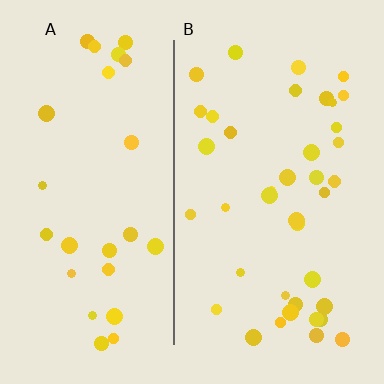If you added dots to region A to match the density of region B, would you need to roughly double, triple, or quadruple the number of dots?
Approximately double.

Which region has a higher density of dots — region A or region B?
B (the right).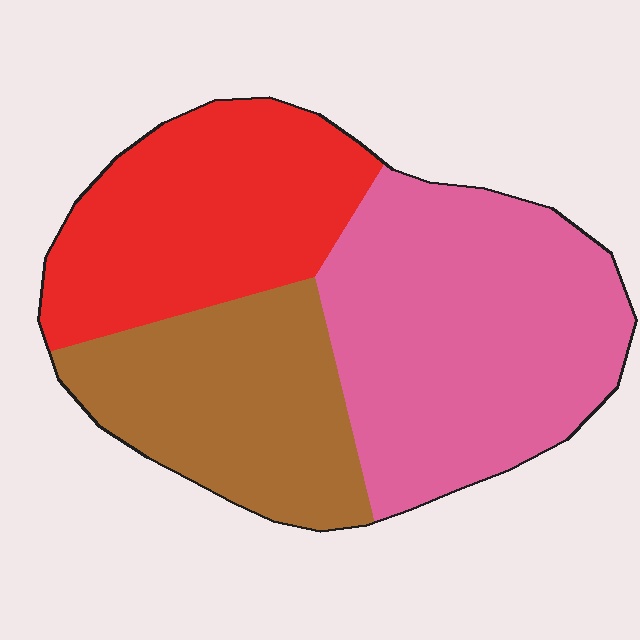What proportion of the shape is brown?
Brown takes up about one quarter (1/4) of the shape.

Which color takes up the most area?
Pink, at roughly 45%.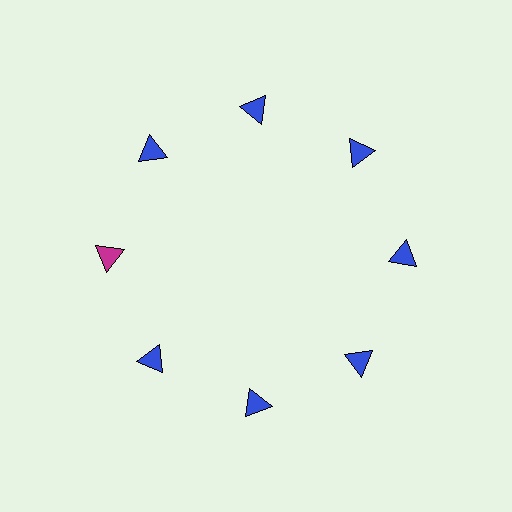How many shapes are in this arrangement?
There are 8 shapes arranged in a ring pattern.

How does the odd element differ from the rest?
It has a different color: magenta instead of blue.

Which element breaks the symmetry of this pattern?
The magenta triangle at roughly the 9 o'clock position breaks the symmetry. All other shapes are blue triangles.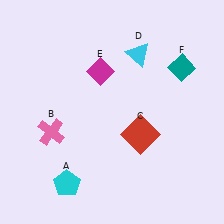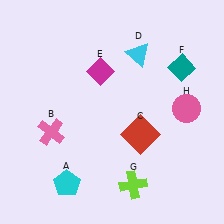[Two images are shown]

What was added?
A lime cross (G), a pink circle (H) were added in Image 2.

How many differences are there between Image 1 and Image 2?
There are 2 differences between the two images.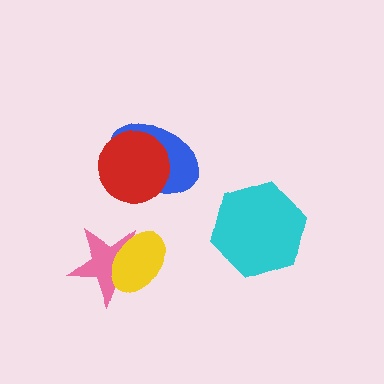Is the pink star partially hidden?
Yes, it is partially covered by another shape.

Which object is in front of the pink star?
The yellow ellipse is in front of the pink star.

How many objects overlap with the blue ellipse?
1 object overlaps with the blue ellipse.